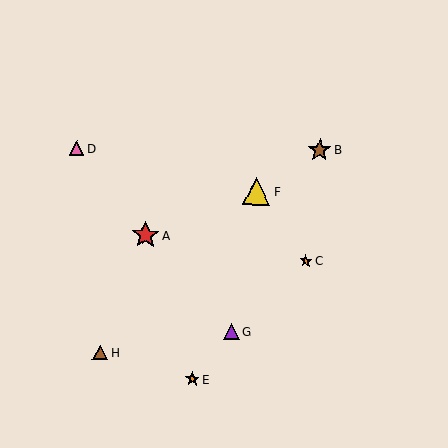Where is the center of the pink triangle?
The center of the pink triangle is at (77, 148).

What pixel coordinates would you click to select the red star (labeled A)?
Click at (145, 235) to select the red star A.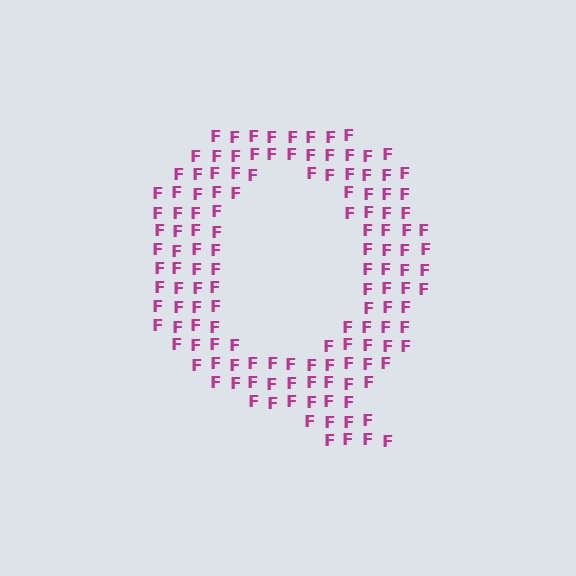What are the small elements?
The small elements are letter F's.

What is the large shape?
The large shape is the letter Q.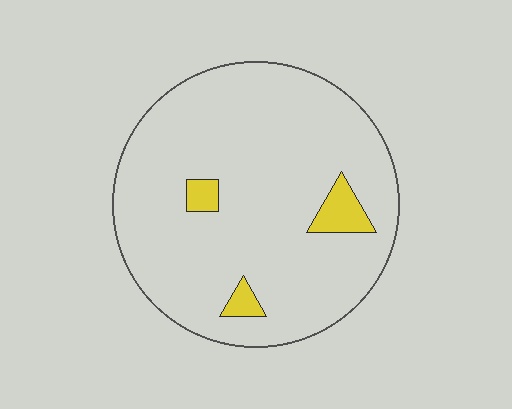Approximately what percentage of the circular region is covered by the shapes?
Approximately 5%.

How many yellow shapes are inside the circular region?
3.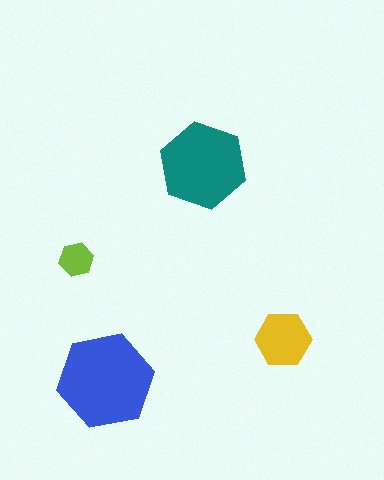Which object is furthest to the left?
The lime hexagon is leftmost.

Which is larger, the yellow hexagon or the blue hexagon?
The blue one.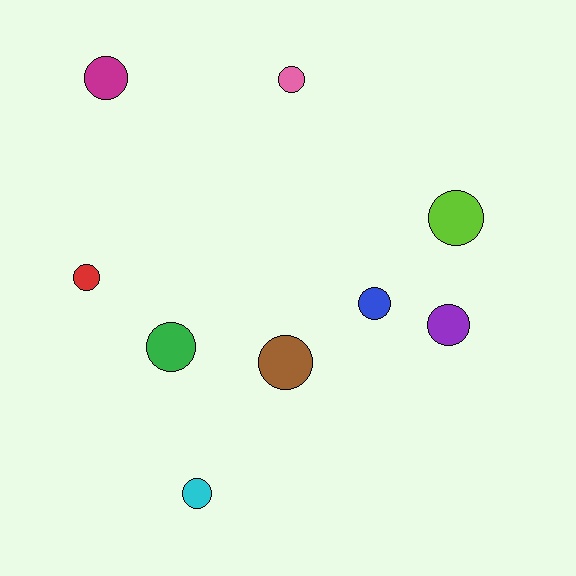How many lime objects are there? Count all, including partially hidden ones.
There is 1 lime object.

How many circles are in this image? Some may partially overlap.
There are 9 circles.